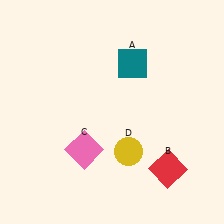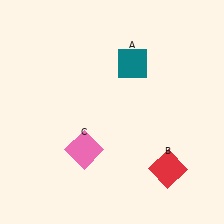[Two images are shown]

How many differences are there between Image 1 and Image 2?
There is 1 difference between the two images.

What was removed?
The yellow circle (D) was removed in Image 2.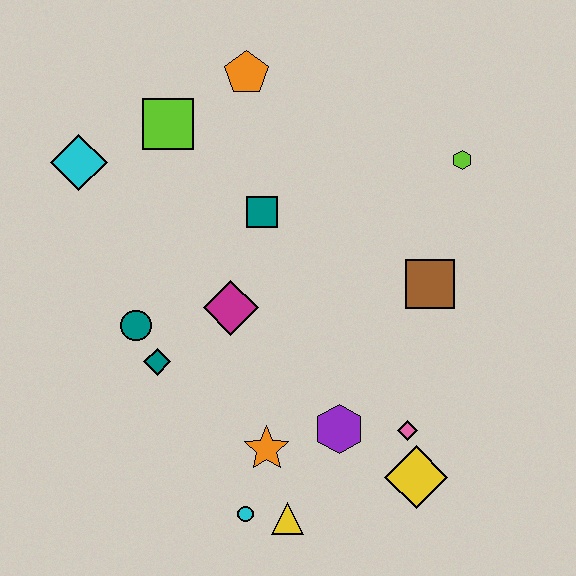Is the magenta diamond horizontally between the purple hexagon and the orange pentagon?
No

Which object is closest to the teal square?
The magenta diamond is closest to the teal square.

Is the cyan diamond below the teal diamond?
No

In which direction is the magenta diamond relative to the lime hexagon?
The magenta diamond is to the left of the lime hexagon.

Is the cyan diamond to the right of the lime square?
No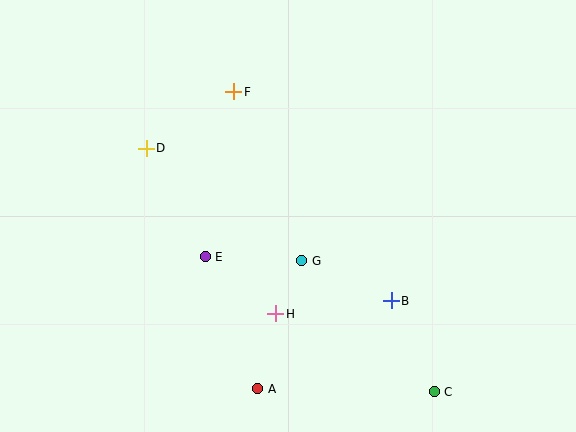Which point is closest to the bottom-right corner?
Point C is closest to the bottom-right corner.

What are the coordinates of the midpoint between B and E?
The midpoint between B and E is at (298, 279).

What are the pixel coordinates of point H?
Point H is at (276, 314).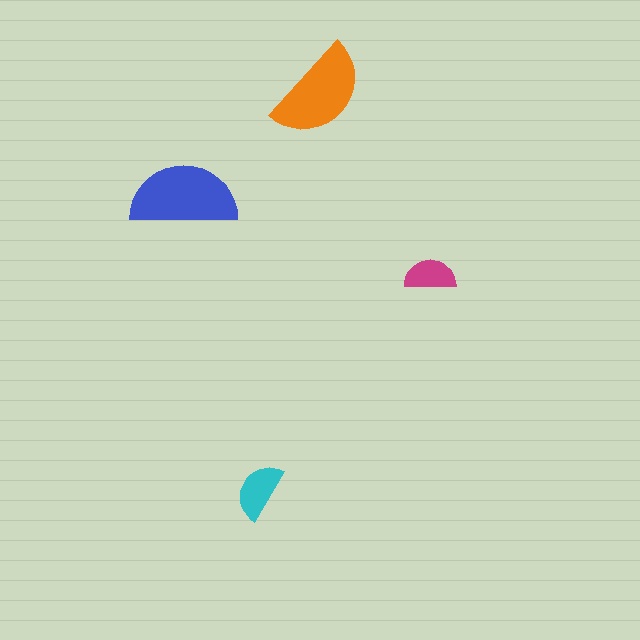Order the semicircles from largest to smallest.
the blue one, the orange one, the cyan one, the magenta one.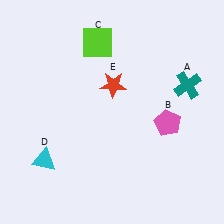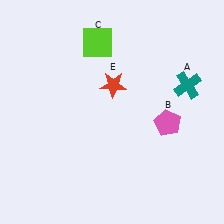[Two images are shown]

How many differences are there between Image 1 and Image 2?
There is 1 difference between the two images.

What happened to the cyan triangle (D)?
The cyan triangle (D) was removed in Image 2. It was in the bottom-left area of Image 1.